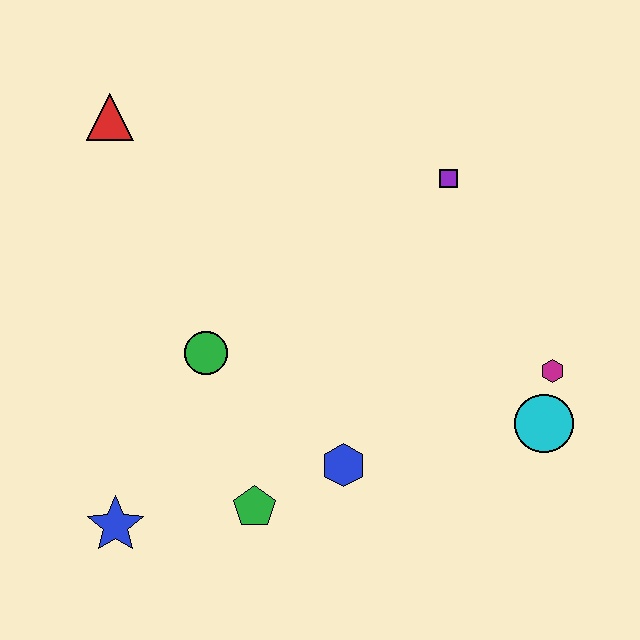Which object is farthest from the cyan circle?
The red triangle is farthest from the cyan circle.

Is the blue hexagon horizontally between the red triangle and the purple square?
Yes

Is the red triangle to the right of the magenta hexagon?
No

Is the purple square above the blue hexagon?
Yes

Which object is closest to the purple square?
The magenta hexagon is closest to the purple square.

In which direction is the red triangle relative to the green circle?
The red triangle is above the green circle.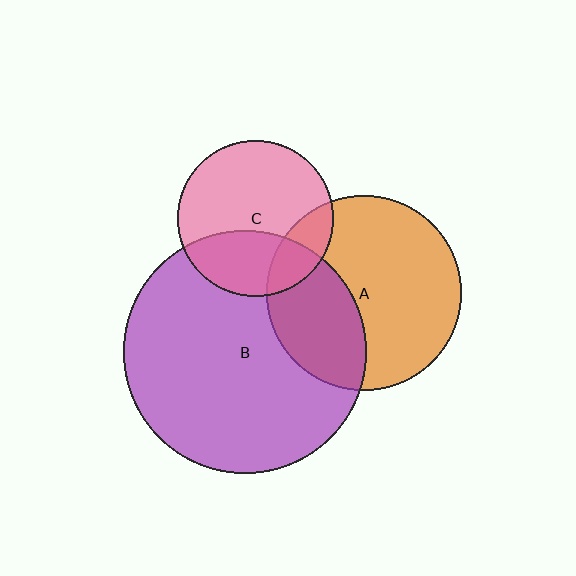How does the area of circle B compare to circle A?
Approximately 1.5 times.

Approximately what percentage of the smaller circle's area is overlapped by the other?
Approximately 35%.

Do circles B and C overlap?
Yes.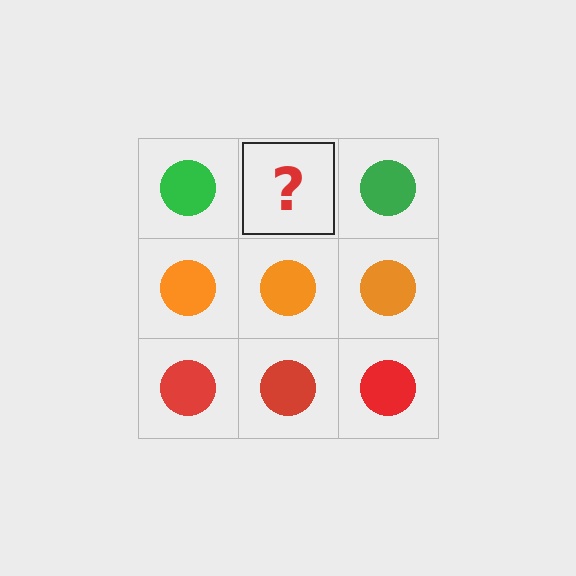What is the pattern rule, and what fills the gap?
The rule is that each row has a consistent color. The gap should be filled with a green circle.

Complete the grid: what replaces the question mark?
The question mark should be replaced with a green circle.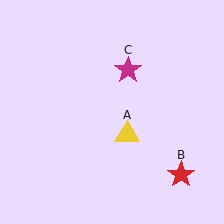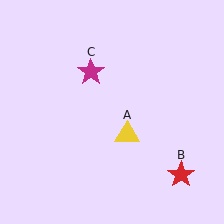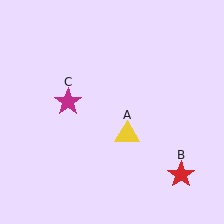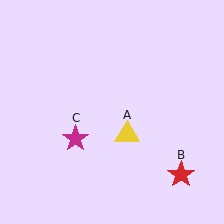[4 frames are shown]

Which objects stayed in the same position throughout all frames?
Yellow triangle (object A) and red star (object B) remained stationary.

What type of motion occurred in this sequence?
The magenta star (object C) rotated counterclockwise around the center of the scene.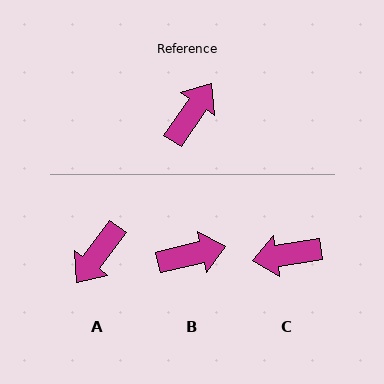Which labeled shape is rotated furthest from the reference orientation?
A, about 178 degrees away.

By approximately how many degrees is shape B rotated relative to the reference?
Approximately 42 degrees clockwise.